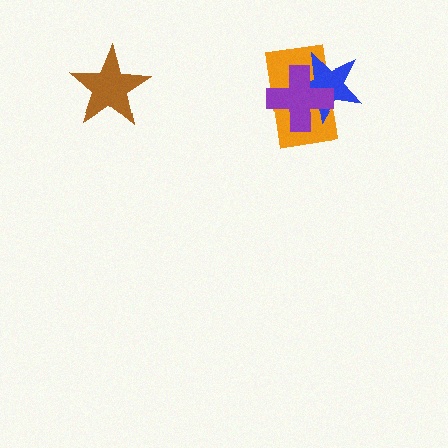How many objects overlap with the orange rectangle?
2 objects overlap with the orange rectangle.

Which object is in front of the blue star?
The purple cross is in front of the blue star.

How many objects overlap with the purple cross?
2 objects overlap with the purple cross.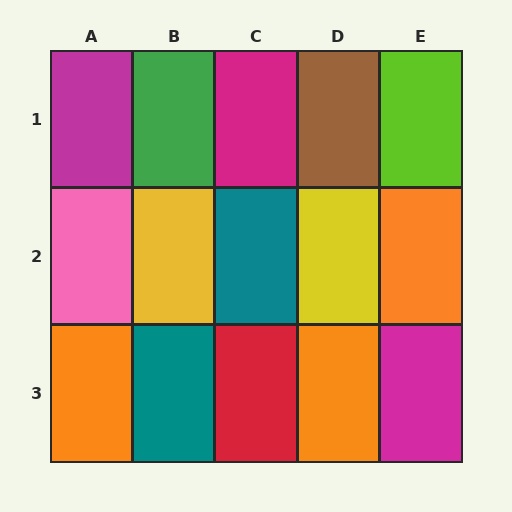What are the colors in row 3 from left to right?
Orange, teal, red, orange, magenta.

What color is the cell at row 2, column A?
Pink.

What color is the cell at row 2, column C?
Teal.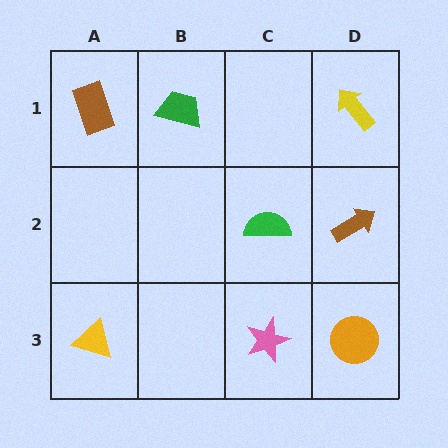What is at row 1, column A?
A brown rectangle.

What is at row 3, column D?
An orange circle.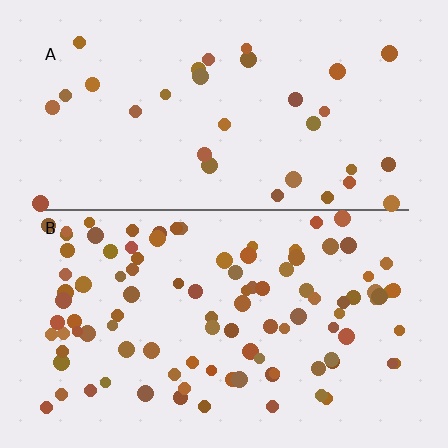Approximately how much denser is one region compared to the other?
Approximately 3.0× — region B over region A.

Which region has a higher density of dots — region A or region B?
B (the bottom).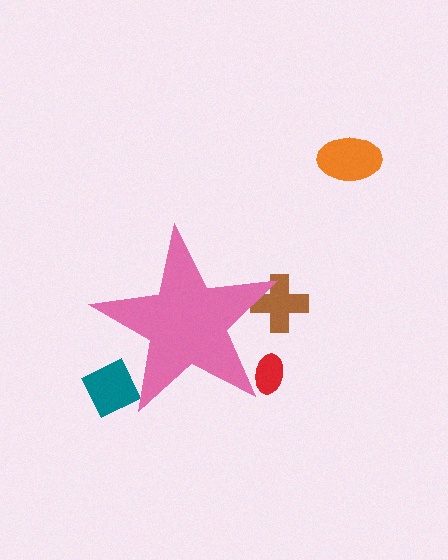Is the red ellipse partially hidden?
Yes, the red ellipse is partially hidden behind the pink star.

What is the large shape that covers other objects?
A pink star.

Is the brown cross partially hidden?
Yes, the brown cross is partially hidden behind the pink star.